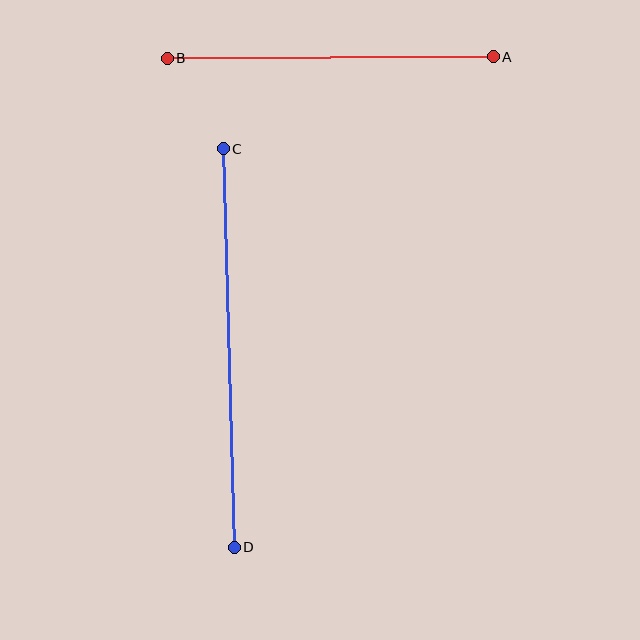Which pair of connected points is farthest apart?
Points C and D are farthest apart.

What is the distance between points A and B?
The distance is approximately 326 pixels.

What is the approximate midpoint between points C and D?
The midpoint is at approximately (229, 348) pixels.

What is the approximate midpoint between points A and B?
The midpoint is at approximately (330, 57) pixels.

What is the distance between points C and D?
The distance is approximately 399 pixels.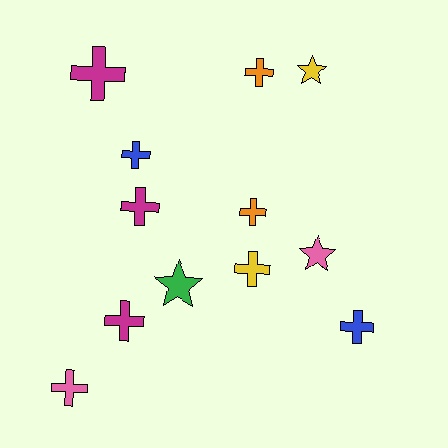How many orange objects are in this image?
There are 2 orange objects.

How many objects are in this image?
There are 12 objects.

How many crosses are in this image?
There are 9 crosses.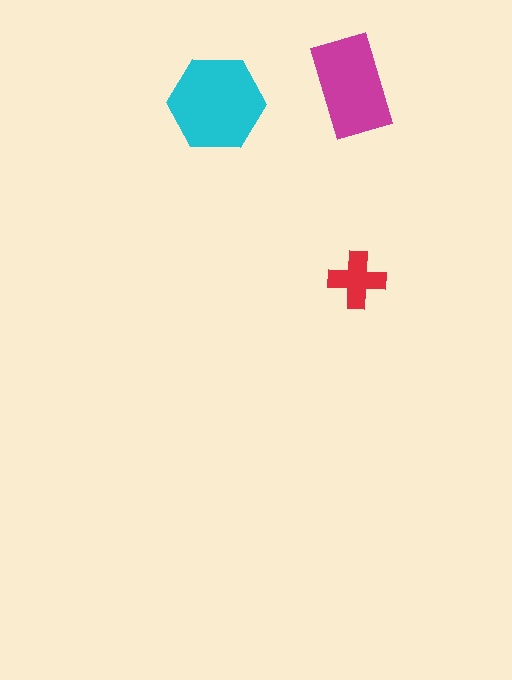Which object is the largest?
The cyan hexagon.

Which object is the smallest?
The red cross.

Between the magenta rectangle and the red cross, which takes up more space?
The magenta rectangle.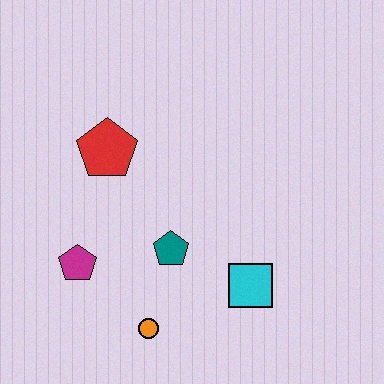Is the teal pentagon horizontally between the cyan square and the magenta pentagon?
Yes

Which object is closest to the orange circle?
The teal pentagon is closest to the orange circle.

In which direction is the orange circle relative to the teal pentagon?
The orange circle is below the teal pentagon.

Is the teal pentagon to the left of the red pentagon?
No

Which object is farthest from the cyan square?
The red pentagon is farthest from the cyan square.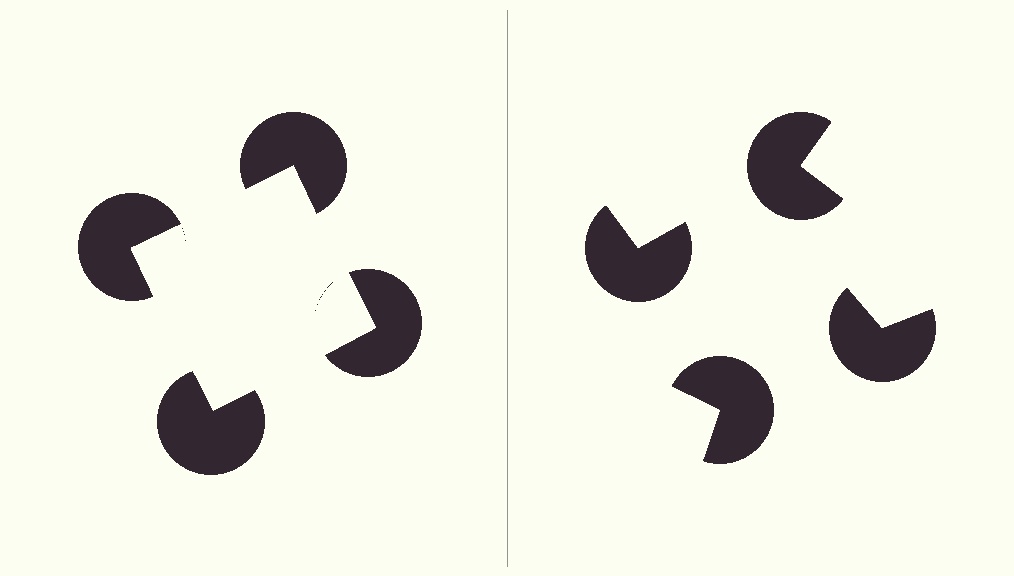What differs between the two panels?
The pac-man discs are positioned identically on both sides; only the wedge orientations differ. On the left they align to a square; on the right they are misaligned.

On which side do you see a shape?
An illusory square appears on the left side. On the right side the wedge cuts are rotated, so no coherent shape forms.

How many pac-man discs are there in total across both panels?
8 — 4 on each side.